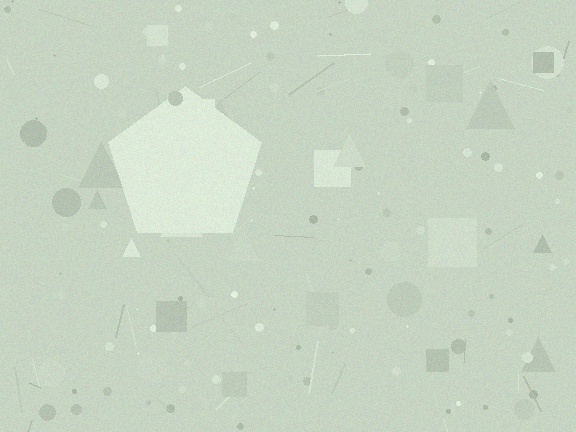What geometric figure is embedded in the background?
A pentagon is embedded in the background.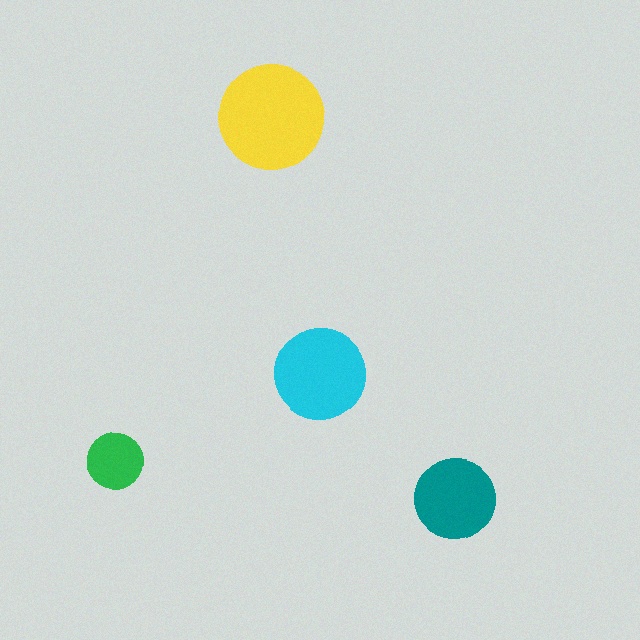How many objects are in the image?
There are 4 objects in the image.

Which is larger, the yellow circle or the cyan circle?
The yellow one.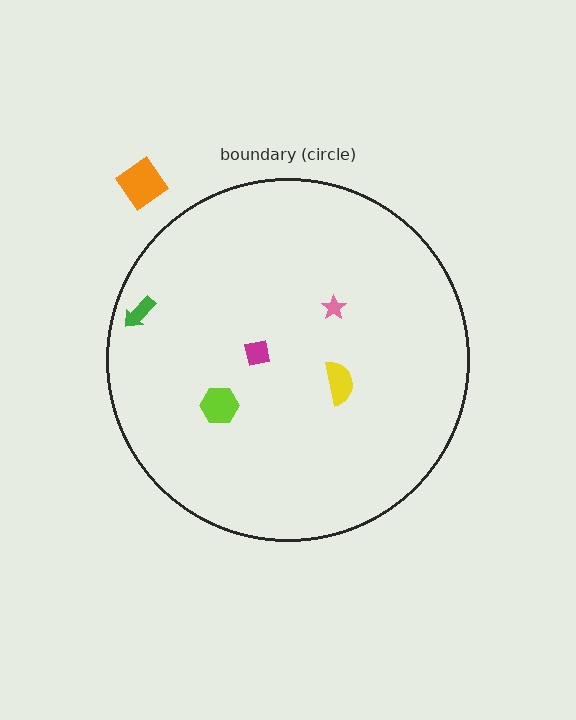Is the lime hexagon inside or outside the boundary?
Inside.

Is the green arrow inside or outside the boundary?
Inside.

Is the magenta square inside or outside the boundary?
Inside.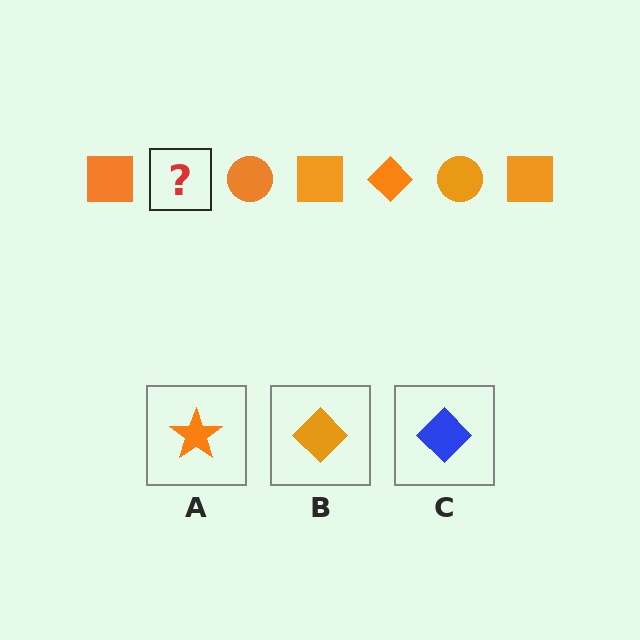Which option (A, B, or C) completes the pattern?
B.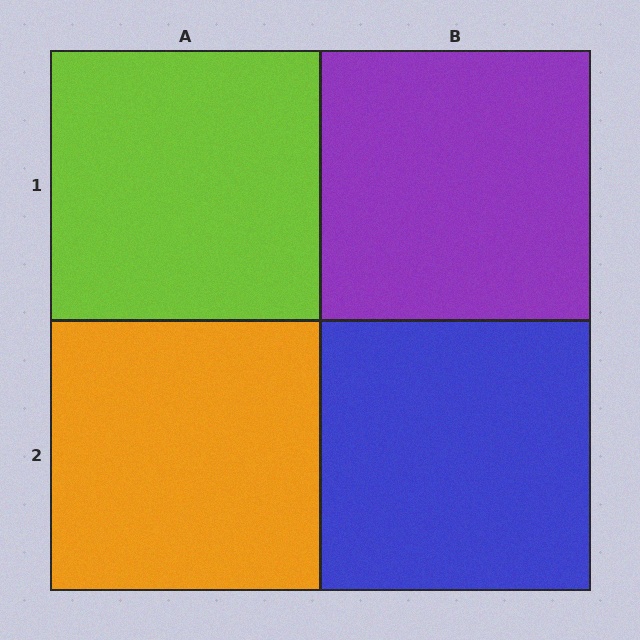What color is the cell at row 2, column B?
Blue.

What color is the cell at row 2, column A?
Orange.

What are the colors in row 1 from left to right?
Lime, purple.